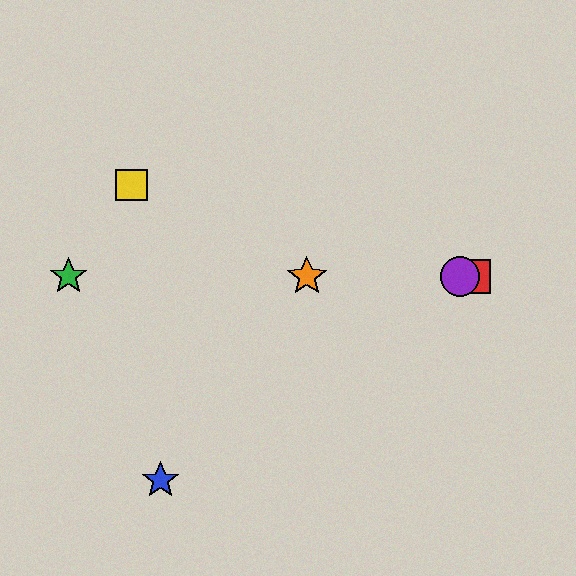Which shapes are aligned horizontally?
The red square, the green star, the purple circle, the orange star are aligned horizontally.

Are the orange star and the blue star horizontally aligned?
No, the orange star is at y≈276 and the blue star is at y≈480.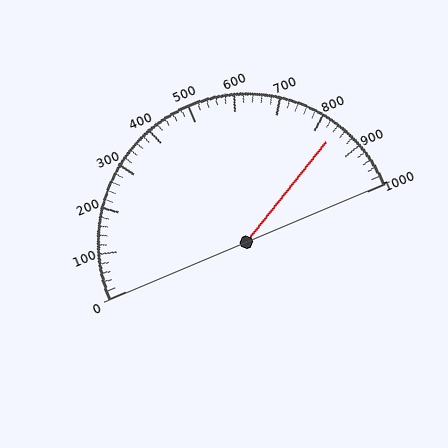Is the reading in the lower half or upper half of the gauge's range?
The reading is in the upper half of the range (0 to 1000).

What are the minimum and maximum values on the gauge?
The gauge ranges from 0 to 1000.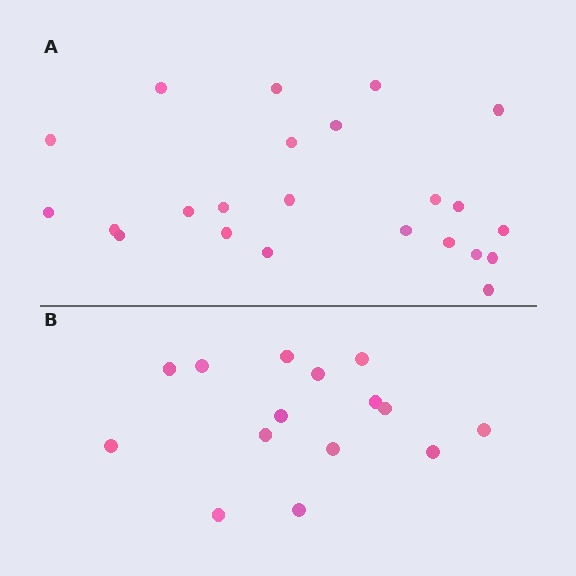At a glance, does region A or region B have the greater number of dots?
Region A (the top region) has more dots.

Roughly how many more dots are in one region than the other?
Region A has roughly 8 or so more dots than region B.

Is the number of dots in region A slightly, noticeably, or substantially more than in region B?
Region A has substantially more. The ratio is roughly 1.5 to 1.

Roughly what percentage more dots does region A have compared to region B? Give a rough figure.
About 55% more.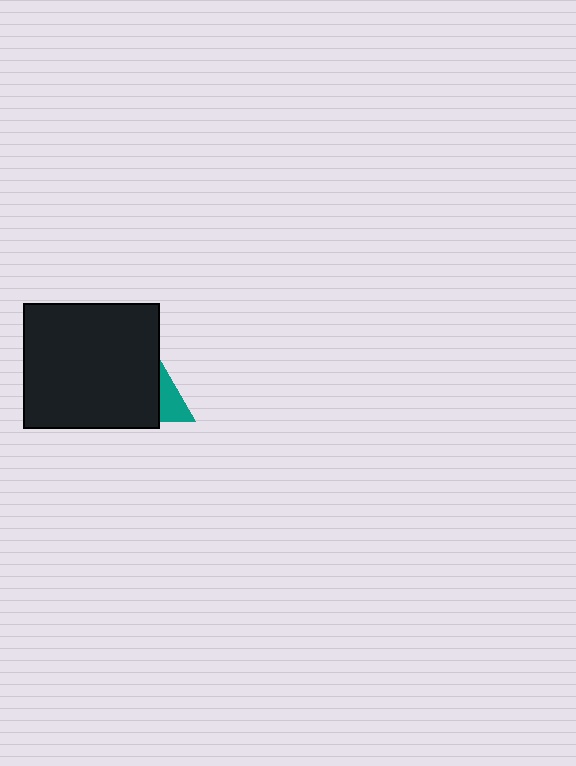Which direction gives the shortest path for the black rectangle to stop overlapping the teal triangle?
Moving left gives the shortest separation.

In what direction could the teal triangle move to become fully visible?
The teal triangle could move right. That would shift it out from behind the black rectangle entirely.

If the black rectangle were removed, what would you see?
You would see the complete teal triangle.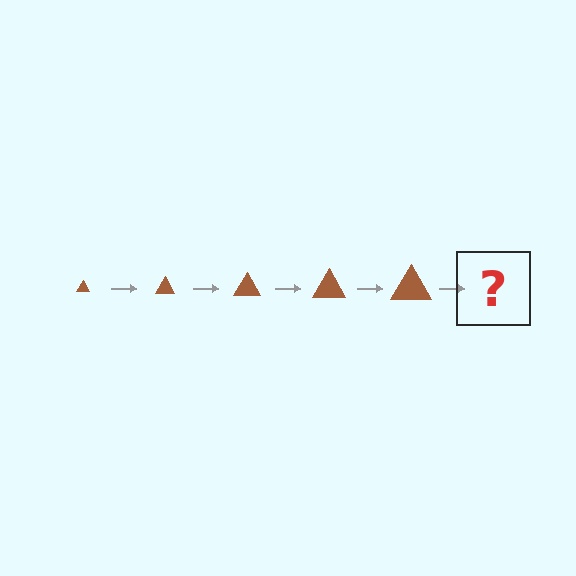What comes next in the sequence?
The next element should be a brown triangle, larger than the previous one.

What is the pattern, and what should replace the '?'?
The pattern is that the triangle gets progressively larger each step. The '?' should be a brown triangle, larger than the previous one.